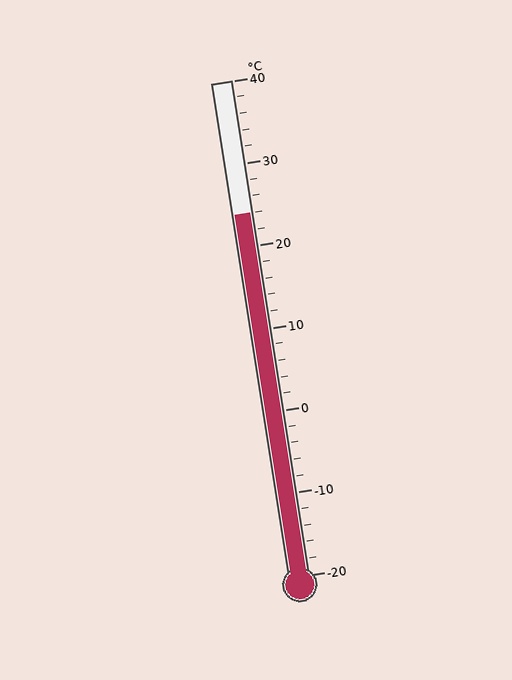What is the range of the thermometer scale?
The thermometer scale ranges from -20°C to 40°C.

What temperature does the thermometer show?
The thermometer shows approximately 24°C.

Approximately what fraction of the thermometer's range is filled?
The thermometer is filled to approximately 75% of its range.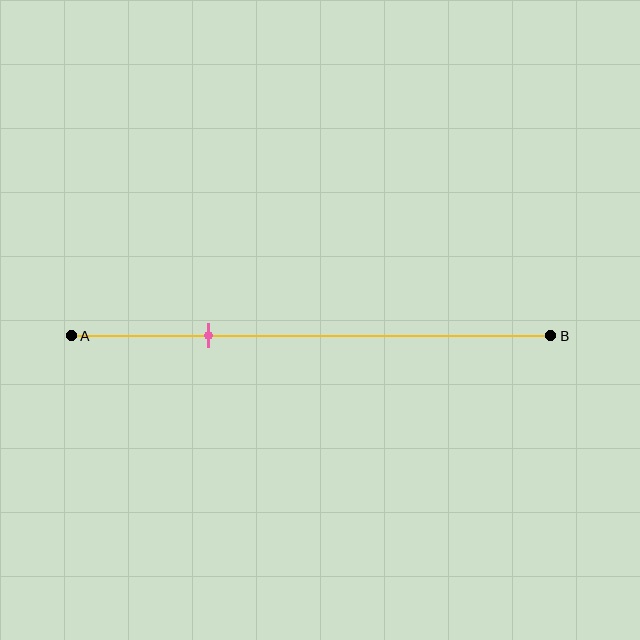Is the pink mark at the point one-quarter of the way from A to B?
No, the mark is at about 30% from A, not at the 25% one-quarter point.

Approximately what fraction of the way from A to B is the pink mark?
The pink mark is approximately 30% of the way from A to B.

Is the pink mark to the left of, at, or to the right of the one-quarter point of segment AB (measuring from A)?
The pink mark is to the right of the one-quarter point of segment AB.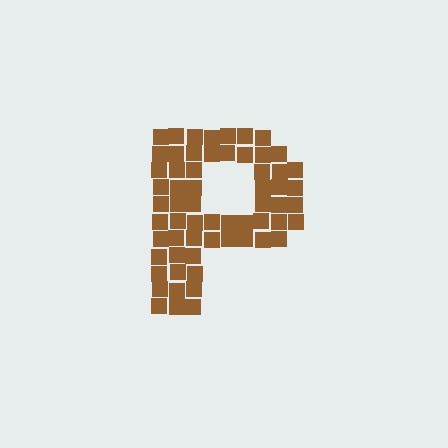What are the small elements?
The small elements are squares.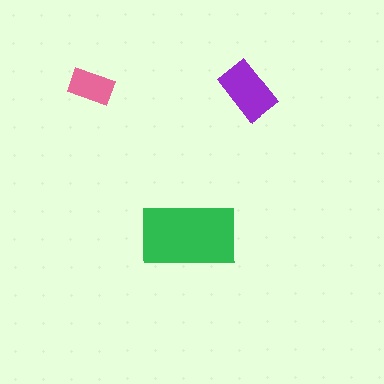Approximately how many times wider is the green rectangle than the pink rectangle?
About 2 times wider.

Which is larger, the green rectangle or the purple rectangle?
The green one.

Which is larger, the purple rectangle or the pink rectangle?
The purple one.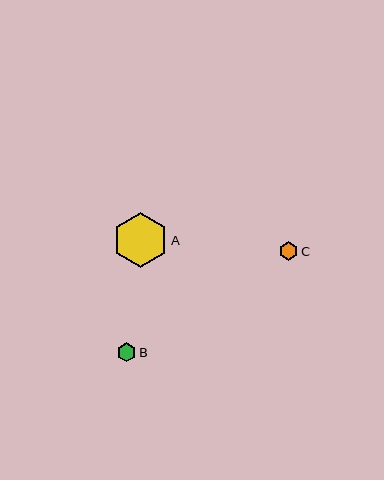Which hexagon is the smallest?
Hexagon B is the smallest with a size of approximately 19 pixels.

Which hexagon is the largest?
Hexagon A is the largest with a size of approximately 55 pixels.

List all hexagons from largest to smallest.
From largest to smallest: A, C, B.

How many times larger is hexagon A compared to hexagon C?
Hexagon A is approximately 2.8 times the size of hexagon C.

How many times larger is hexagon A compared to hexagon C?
Hexagon A is approximately 2.8 times the size of hexagon C.